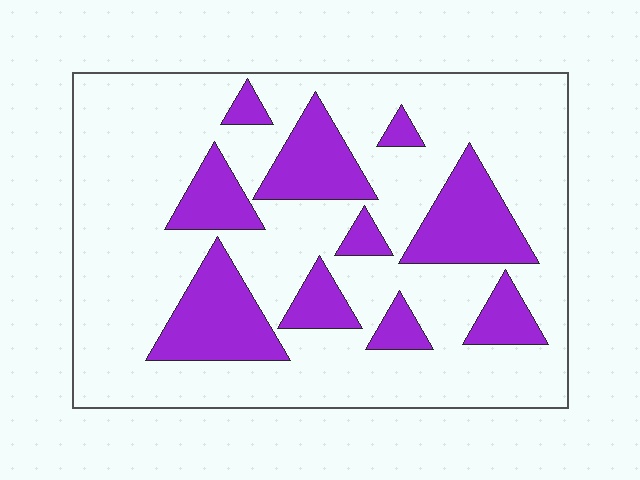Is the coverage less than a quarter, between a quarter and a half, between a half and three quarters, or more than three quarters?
Between a quarter and a half.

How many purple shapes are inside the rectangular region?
10.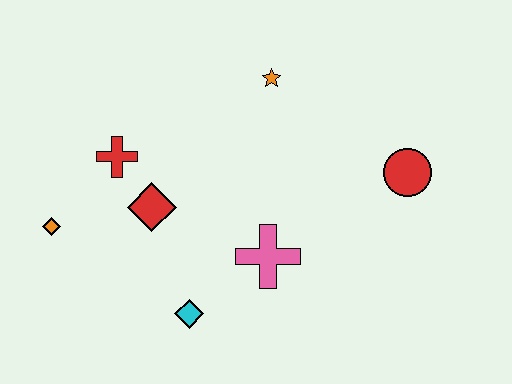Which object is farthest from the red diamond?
The red circle is farthest from the red diamond.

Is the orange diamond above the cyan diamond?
Yes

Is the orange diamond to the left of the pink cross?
Yes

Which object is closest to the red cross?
The red diamond is closest to the red cross.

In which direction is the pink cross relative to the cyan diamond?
The pink cross is to the right of the cyan diamond.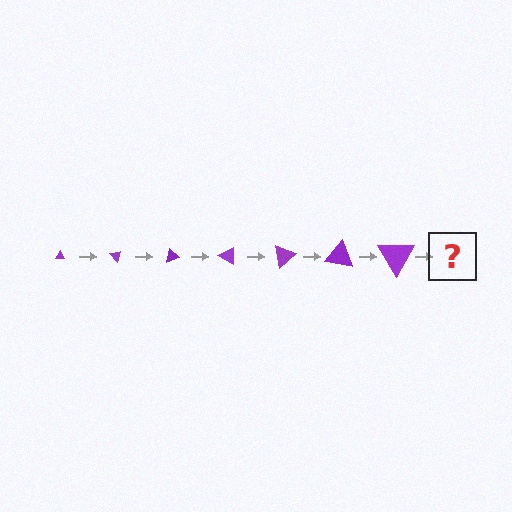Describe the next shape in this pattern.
It should be a triangle, larger than the previous one and rotated 350 degrees from the start.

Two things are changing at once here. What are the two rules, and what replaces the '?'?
The two rules are that the triangle grows larger each step and it rotates 50 degrees each step. The '?' should be a triangle, larger than the previous one and rotated 350 degrees from the start.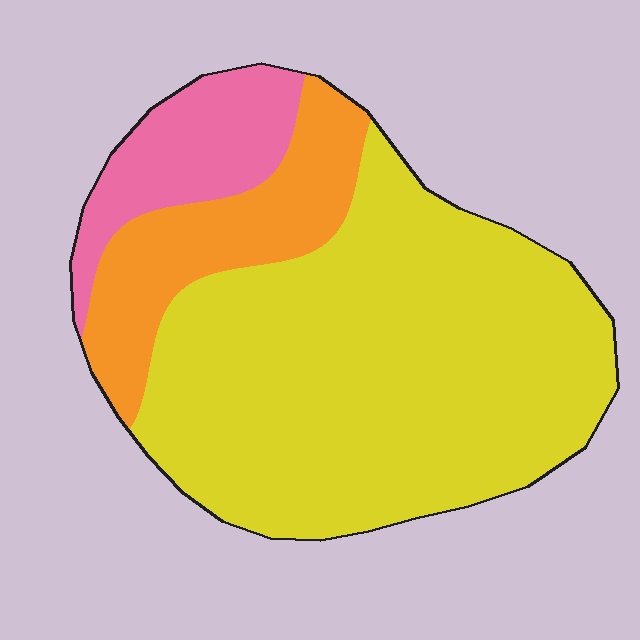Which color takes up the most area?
Yellow, at roughly 70%.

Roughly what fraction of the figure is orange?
Orange covers 18% of the figure.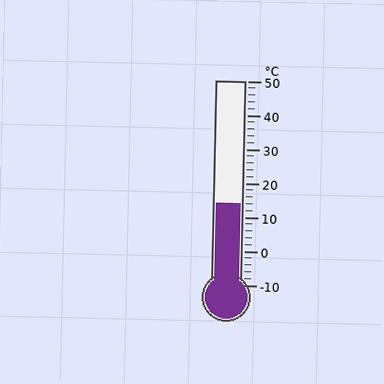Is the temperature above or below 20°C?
The temperature is below 20°C.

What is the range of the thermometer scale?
The thermometer scale ranges from -10°C to 50°C.